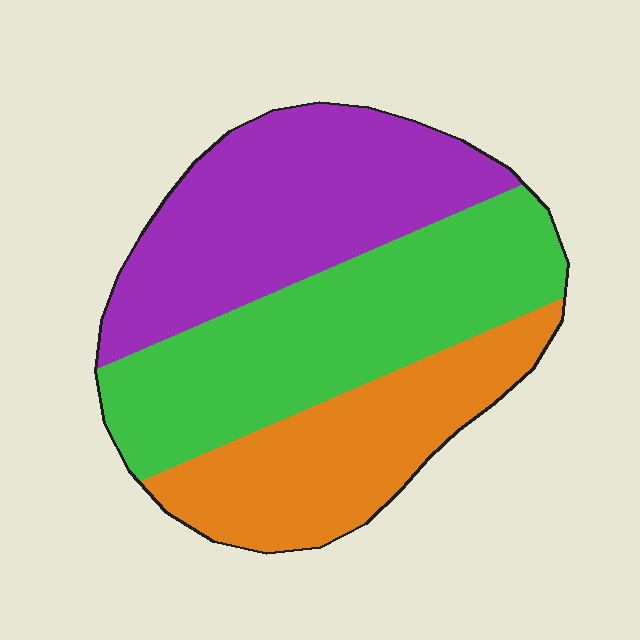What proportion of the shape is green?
Green covers about 40% of the shape.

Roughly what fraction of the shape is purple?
Purple covers around 35% of the shape.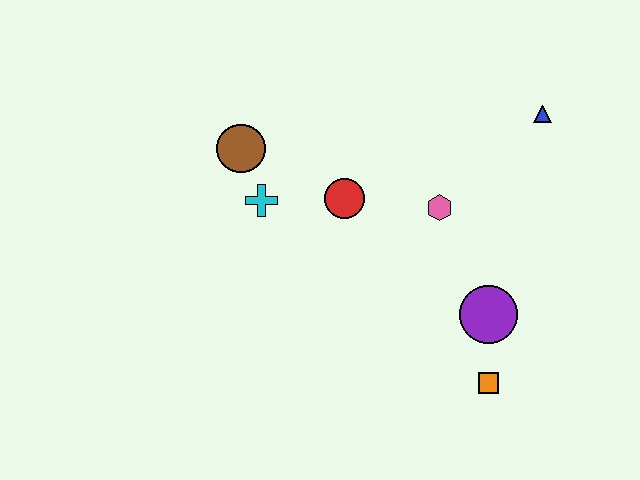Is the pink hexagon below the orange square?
No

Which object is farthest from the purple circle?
The brown circle is farthest from the purple circle.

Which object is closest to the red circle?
The cyan cross is closest to the red circle.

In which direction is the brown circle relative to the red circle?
The brown circle is to the left of the red circle.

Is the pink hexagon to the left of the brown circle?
No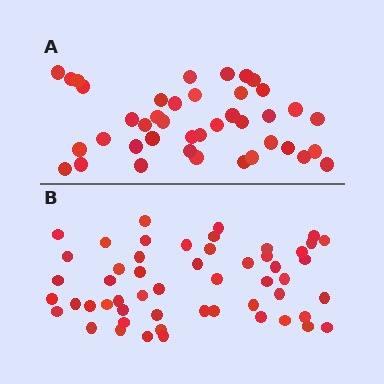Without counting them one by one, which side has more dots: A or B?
Region B (the bottom region) has more dots.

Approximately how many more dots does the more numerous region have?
Region B has roughly 12 or so more dots than region A.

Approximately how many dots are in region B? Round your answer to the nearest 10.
About 50 dots. (The exact count is 53, which rounds to 50.)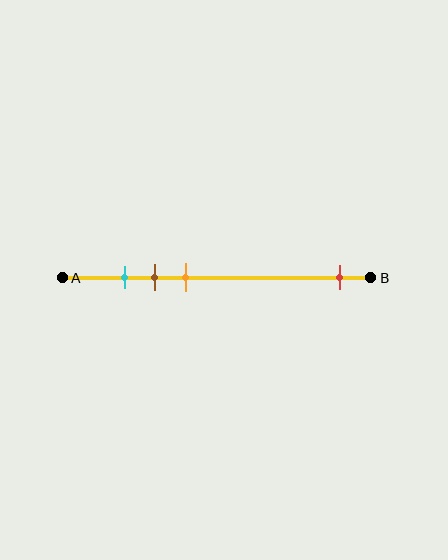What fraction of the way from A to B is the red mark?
The red mark is approximately 90% (0.9) of the way from A to B.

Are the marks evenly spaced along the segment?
No, the marks are not evenly spaced.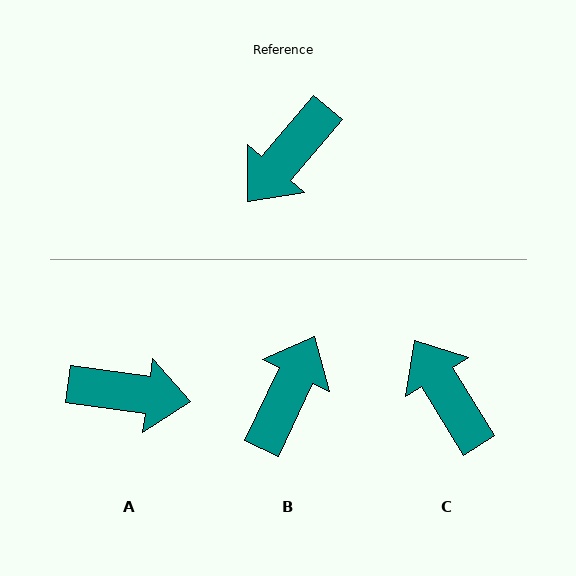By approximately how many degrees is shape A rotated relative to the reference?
Approximately 123 degrees counter-clockwise.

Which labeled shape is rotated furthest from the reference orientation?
B, about 165 degrees away.